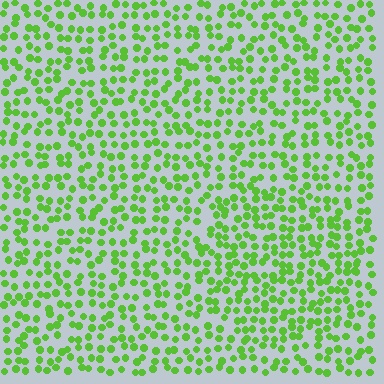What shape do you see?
I see a circle.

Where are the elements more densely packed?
The elements are more densely packed inside the circle boundary.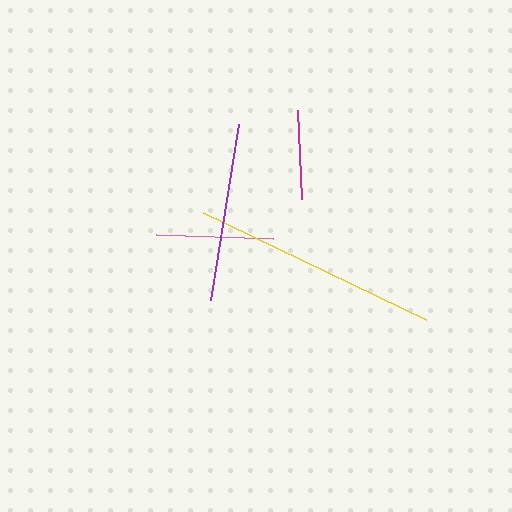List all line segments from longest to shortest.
From longest to shortest: yellow, purple, pink, magenta.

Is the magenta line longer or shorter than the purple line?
The purple line is longer than the magenta line.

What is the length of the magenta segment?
The magenta segment is approximately 89 pixels long.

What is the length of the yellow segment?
The yellow segment is approximately 248 pixels long.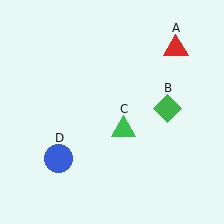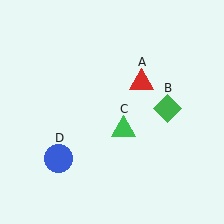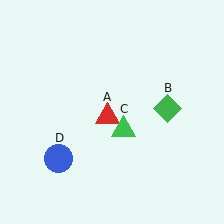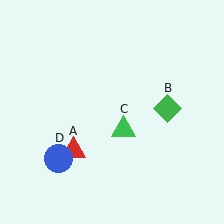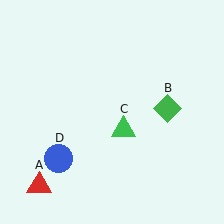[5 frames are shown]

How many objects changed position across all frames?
1 object changed position: red triangle (object A).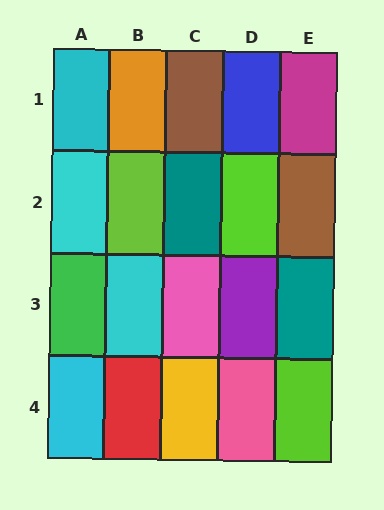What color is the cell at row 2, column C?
Teal.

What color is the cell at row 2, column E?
Brown.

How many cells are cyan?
4 cells are cyan.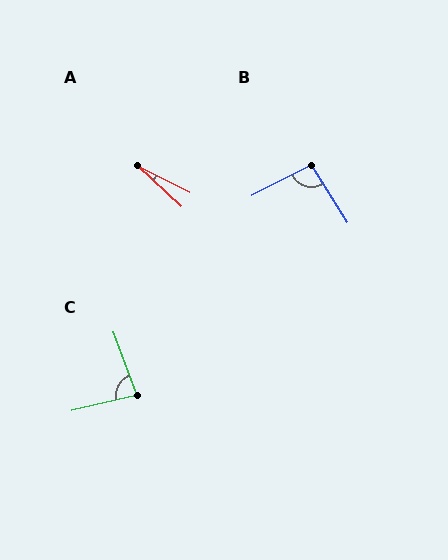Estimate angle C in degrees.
Approximately 83 degrees.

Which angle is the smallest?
A, at approximately 16 degrees.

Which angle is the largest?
B, at approximately 95 degrees.